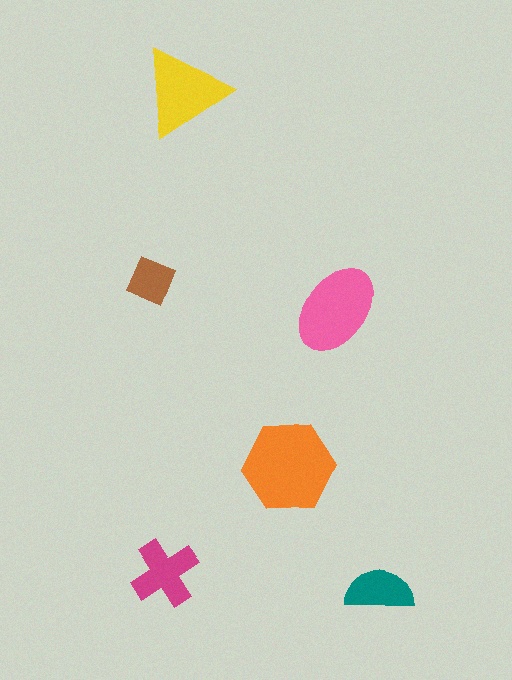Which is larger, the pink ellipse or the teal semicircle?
The pink ellipse.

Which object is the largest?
The orange hexagon.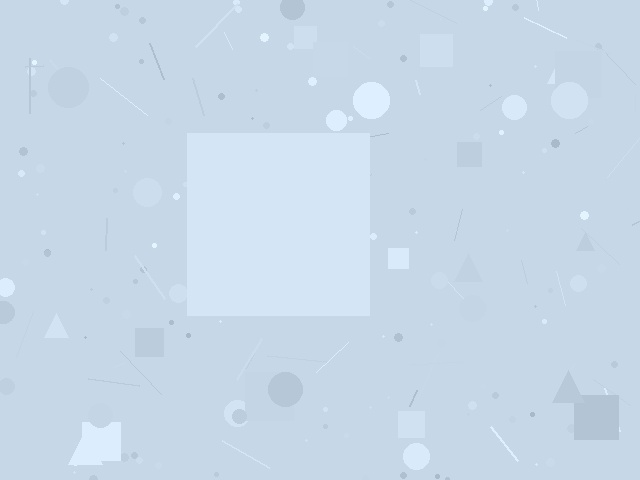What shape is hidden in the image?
A square is hidden in the image.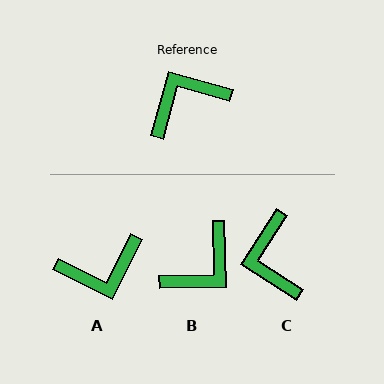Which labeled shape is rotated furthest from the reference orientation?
A, about 169 degrees away.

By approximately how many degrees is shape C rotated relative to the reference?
Approximately 73 degrees counter-clockwise.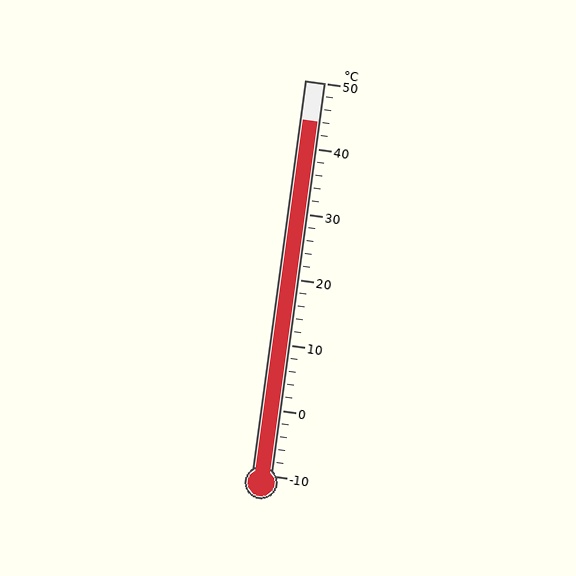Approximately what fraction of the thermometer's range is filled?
The thermometer is filled to approximately 90% of its range.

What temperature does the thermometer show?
The thermometer shows approximately 44°C.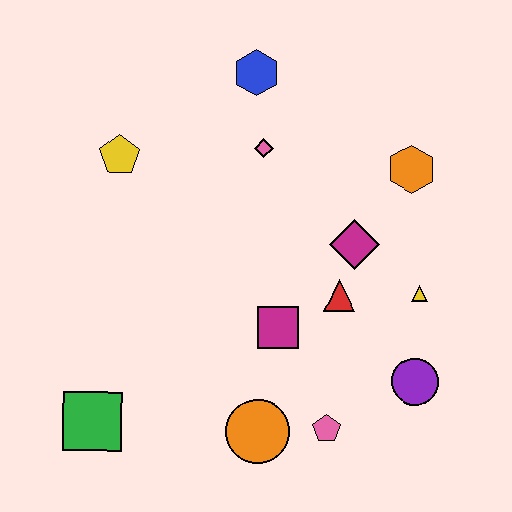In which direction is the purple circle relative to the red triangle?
The purple circle is below the red triangle.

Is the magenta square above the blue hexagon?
No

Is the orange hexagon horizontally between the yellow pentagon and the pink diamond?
No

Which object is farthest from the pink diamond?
The green square is farthest from the pink diamond.